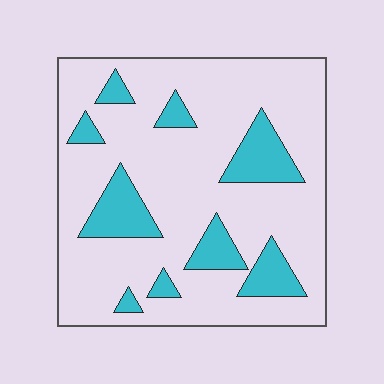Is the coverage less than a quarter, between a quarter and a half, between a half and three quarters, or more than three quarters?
Less than a quarter.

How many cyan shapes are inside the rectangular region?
9.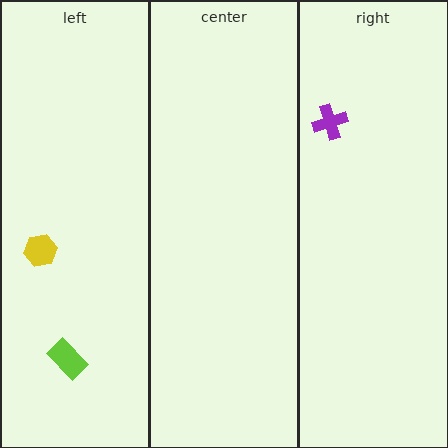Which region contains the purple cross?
The right region.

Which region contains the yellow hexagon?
The left region.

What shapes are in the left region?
The yellow hexagon, the lime rectangle.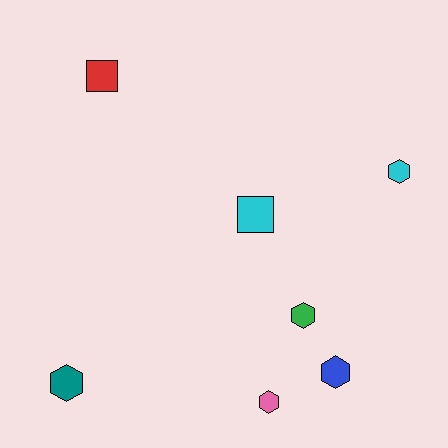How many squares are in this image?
There are 2 squares.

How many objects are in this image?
There are 7 objects.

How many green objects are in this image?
There is 1 green object.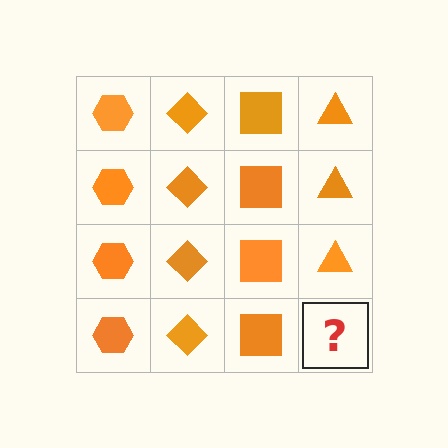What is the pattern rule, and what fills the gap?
The rule is that each column has a consistent shape. The gap should be filled with an orange triangle.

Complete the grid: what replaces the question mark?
The question mark should be replaced with an orange triangle.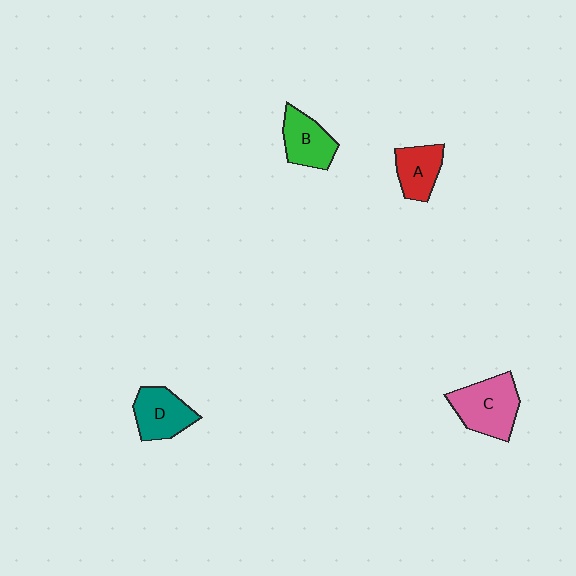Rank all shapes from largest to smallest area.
From largest to smallest: C (pink), D (teal), B (green), A (red).